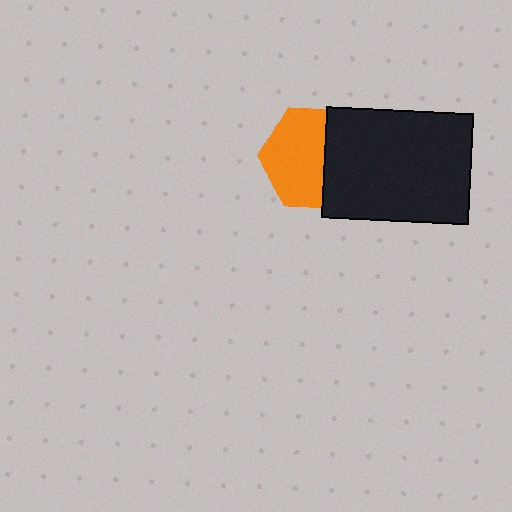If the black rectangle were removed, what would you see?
You would see the complete orange hexagon.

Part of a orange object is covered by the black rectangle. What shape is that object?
It is a hexagon.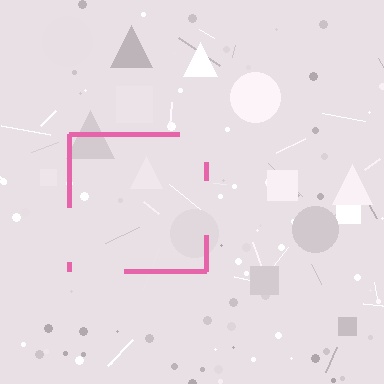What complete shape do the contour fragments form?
The contour fragments form a square.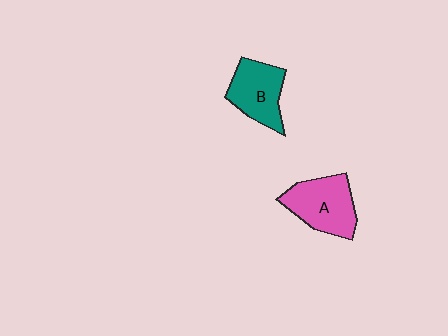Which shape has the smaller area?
Shape B (teal).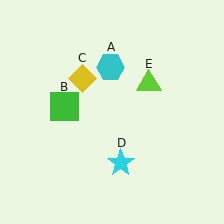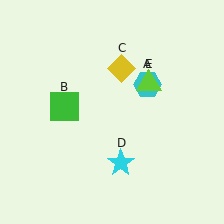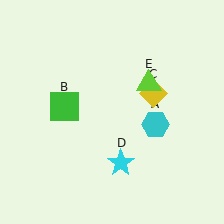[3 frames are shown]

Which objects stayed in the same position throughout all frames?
Green square (object B) and cyan star (object D) and lime triangle (object E) remained stationary.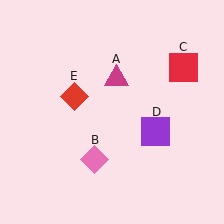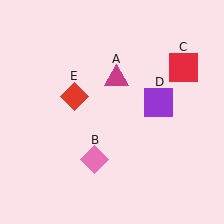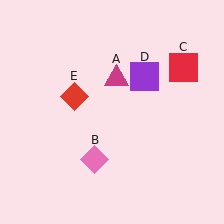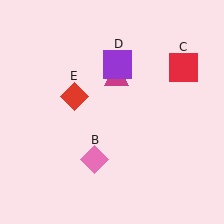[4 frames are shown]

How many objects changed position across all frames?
1 object changed position: purple square (object D).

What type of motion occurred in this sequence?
The purple square (object D) rotated counterclockwise around the center of the scene.